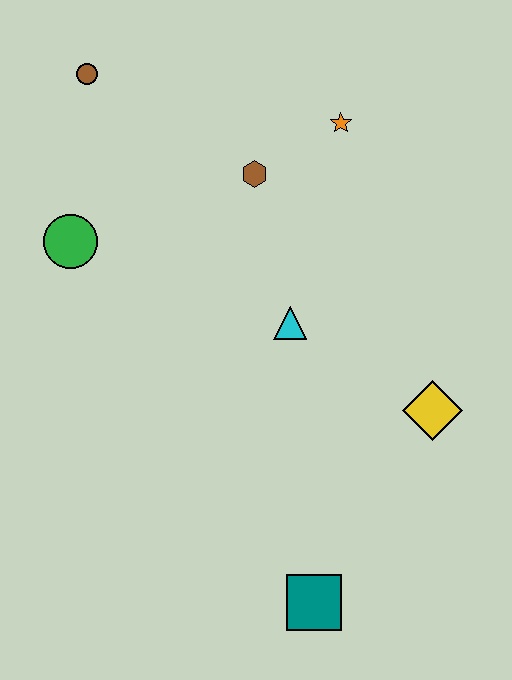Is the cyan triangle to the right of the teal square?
No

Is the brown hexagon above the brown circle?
No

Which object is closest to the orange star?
The brown hexagon is closest to the orange star.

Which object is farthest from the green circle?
The teal square is farthest from the green circle.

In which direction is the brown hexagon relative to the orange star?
The brown hexagon is to the left of the orange star.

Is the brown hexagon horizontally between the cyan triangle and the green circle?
Yes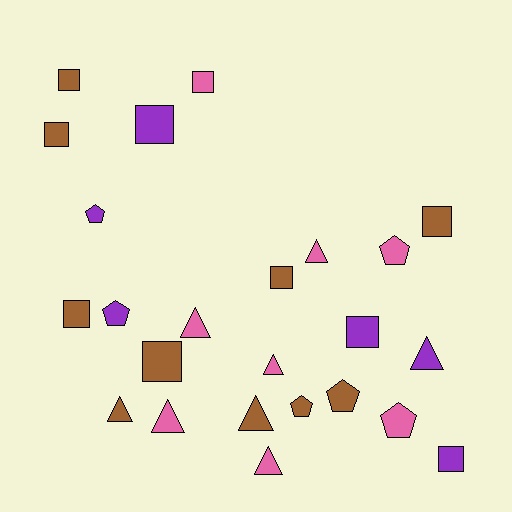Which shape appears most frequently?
Square, with 10 objects.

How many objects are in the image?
There are 24 objects.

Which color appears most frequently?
Brown, with 10 objects.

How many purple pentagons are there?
There are 2 purple pentagons.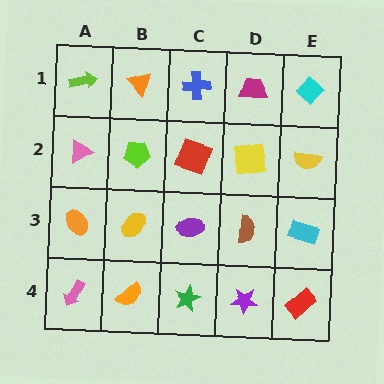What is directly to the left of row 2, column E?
A yellow square.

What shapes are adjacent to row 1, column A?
A pink triangle (row 2, column A), an orange triangle (row 1, column B).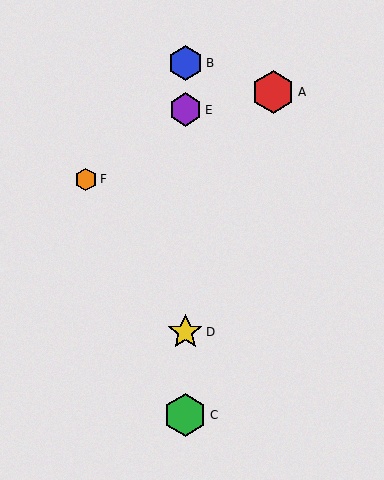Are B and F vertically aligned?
No, B is at x≈185 and F is at x≈86.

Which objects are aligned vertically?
Objects B, C, D, E are aligned vertically.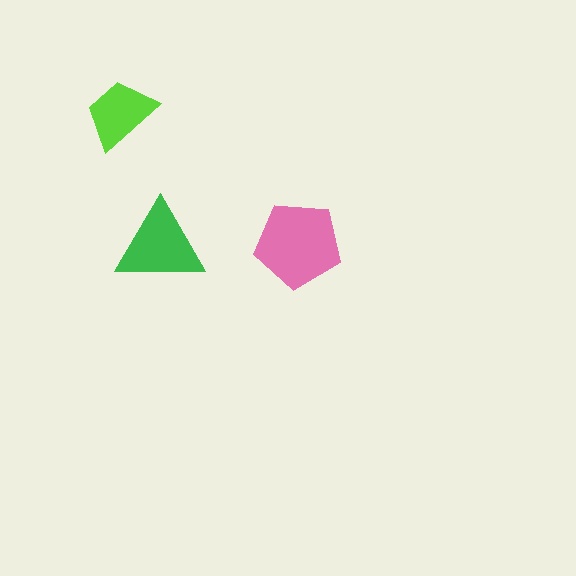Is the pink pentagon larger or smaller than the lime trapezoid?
Larger.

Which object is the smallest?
The lime trapezoid.